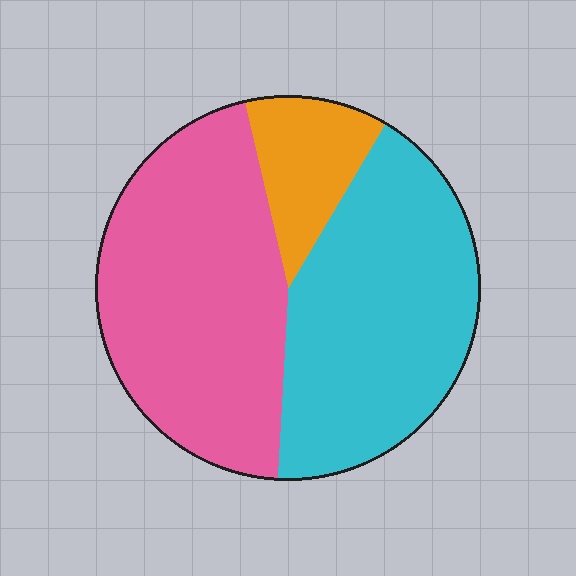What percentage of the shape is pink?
Pink covers 46% of the shape.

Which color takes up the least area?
Orange, at roughly 10%.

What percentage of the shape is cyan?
Cyan covers roughly 40% of the shape.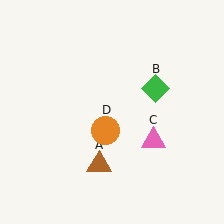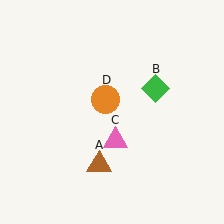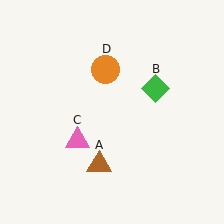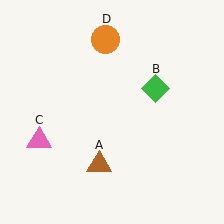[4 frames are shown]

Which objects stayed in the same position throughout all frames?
Brown triangle (object A) and green diamond (object B) remained stationary.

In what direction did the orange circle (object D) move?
The orange circle (object D) moved up.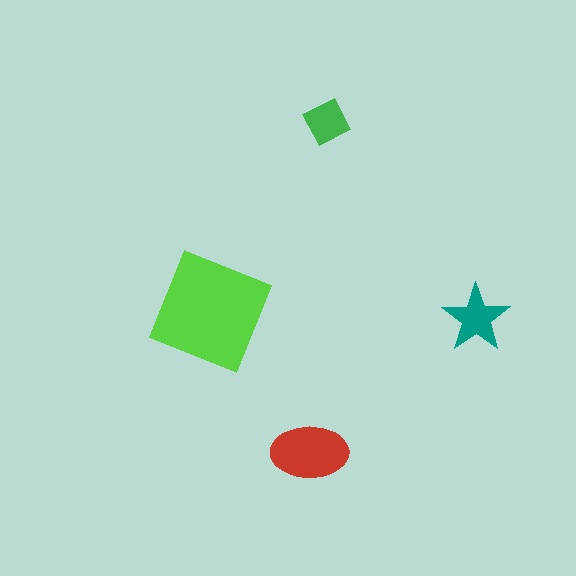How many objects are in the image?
There are 4 objects in the image.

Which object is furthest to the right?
The teal star is rightmost.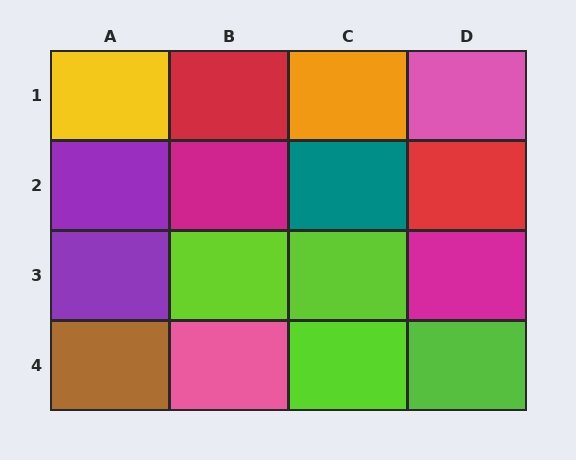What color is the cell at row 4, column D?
Lime.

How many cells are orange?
1 cell is orange.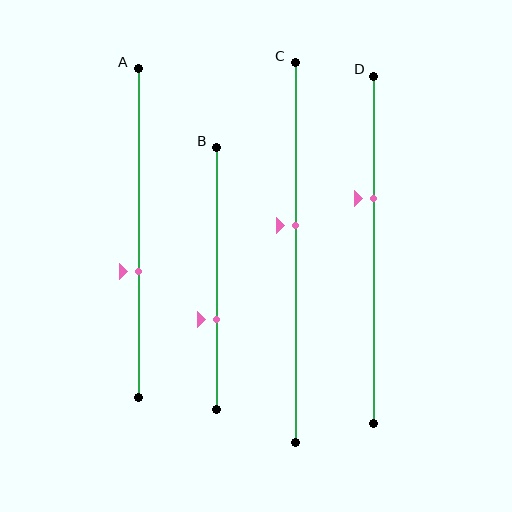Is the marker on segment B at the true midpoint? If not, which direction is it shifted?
No, the marker on segment B is shifted downward by about 16% of the segment length.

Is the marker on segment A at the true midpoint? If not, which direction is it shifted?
No, the marker on segment A is shifted downward by about 12% of the segment length.